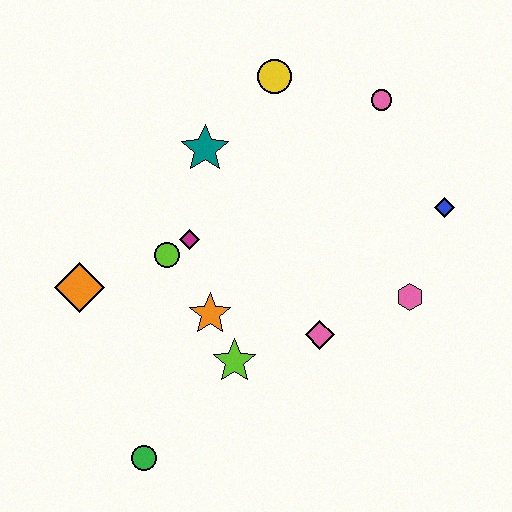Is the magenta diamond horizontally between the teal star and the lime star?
No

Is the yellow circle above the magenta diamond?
Yes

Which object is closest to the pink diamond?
The lime star is closest to the pink diamond.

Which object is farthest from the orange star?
The pink circle is farthest from the orange star.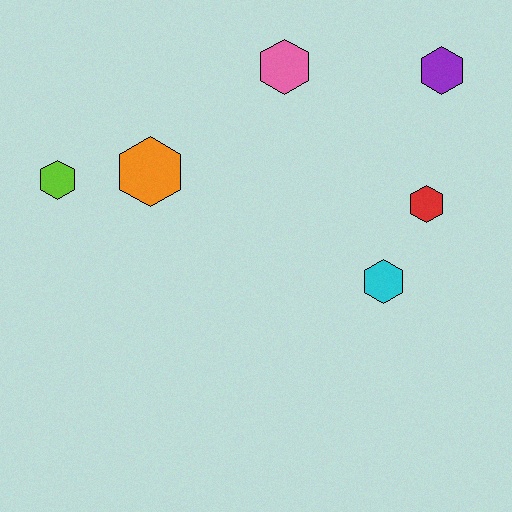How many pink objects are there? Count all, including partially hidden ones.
There is 1 pink object.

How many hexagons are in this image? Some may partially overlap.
There are 6 hexagons.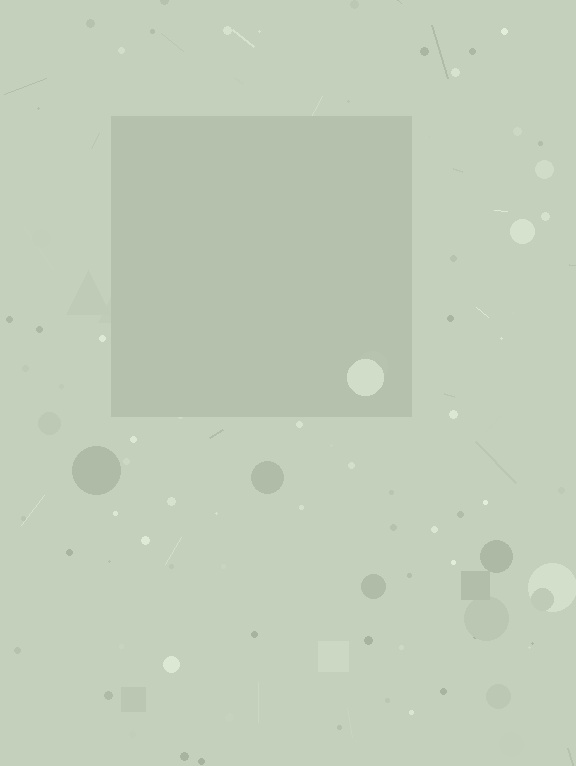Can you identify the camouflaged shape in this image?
The camouflaged shape is a square.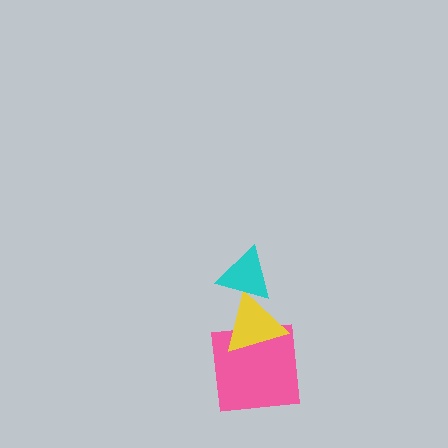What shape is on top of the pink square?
The yellow triangle is on top of the pink square.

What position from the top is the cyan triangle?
The cyan triangle is 1st from the top.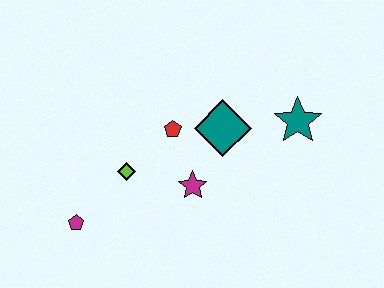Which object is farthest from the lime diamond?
The teal star is farthest from the lime diamond.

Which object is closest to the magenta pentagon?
The lime diamond is closest to the magenta pentagon.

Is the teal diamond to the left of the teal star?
Yes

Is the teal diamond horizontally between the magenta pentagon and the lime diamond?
No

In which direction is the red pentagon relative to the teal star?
The red pentagon is to the left of the teal star.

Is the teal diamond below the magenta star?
No